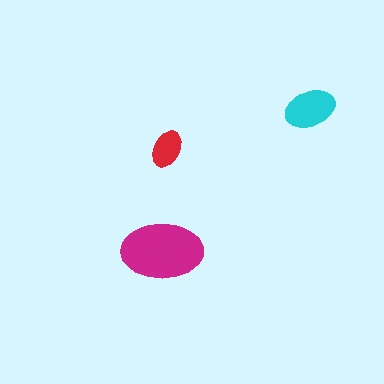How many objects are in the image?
There are 3 objects in the image.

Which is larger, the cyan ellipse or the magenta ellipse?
The magenta one.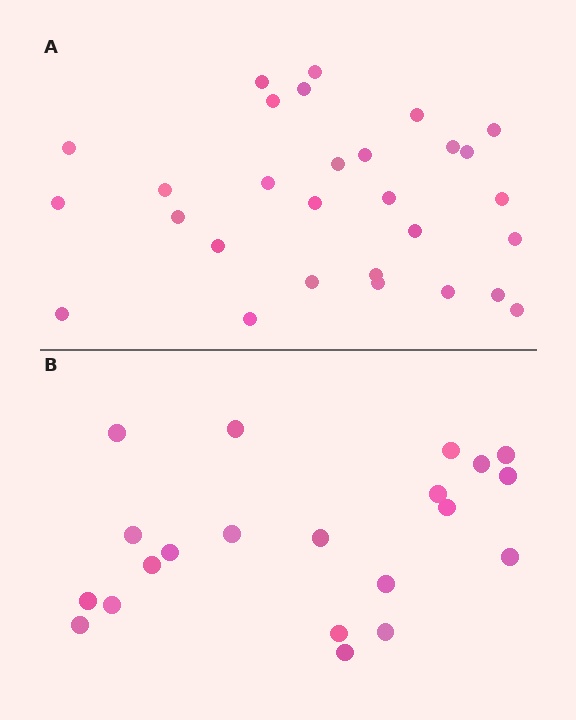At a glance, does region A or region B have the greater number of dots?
Region A (the top region) has more dots.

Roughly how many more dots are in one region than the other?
Region A has roughly 8 or so more dots than region B.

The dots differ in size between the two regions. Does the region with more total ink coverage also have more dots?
No. Region B has more total ink coverage because its dots are larger, but region A actually contains more individual dots. Total area can be misleading — the number of items is what matters here.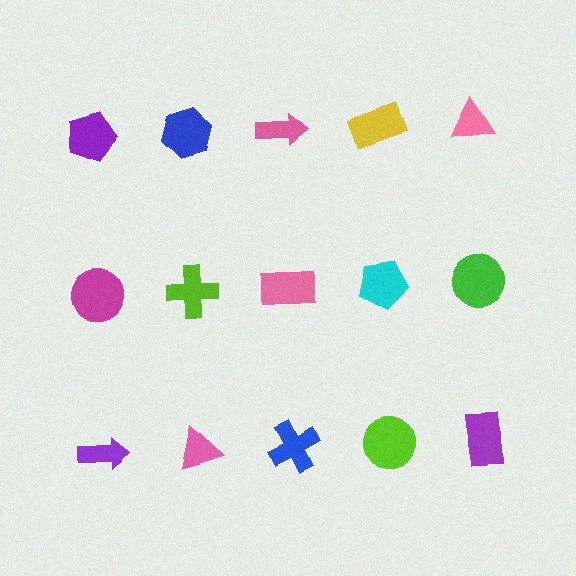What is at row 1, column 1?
A purple pentagon.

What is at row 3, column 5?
A purple rectangle.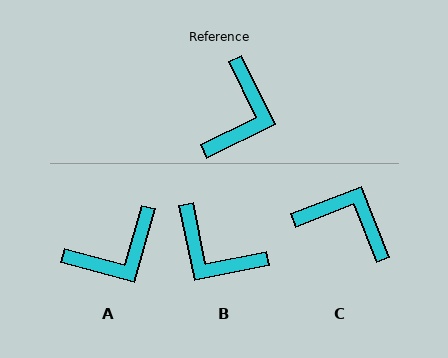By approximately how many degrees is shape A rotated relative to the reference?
Approximately 41 degrees clockwise.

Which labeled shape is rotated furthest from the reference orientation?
B, about 105 degrees away.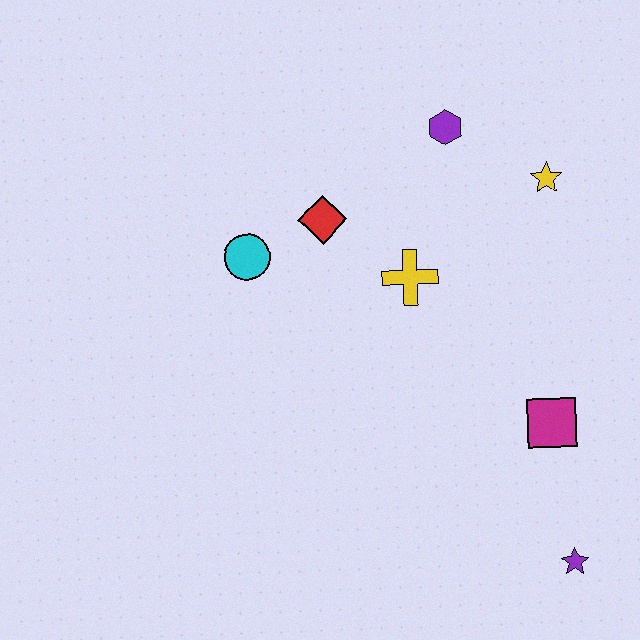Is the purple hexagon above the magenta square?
Yes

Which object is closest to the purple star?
The magenta square is closest to the purple star.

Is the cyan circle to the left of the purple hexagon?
Yes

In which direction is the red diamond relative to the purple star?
The red diamond is above the purple star.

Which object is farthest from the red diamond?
The purple star is farthest from the red diamond.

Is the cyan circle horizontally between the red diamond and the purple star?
No